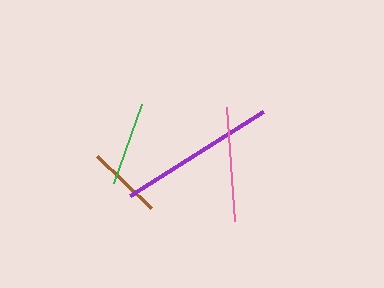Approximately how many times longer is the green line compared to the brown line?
The green line is approximately 1.1 times the length of the brown line.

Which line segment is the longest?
The purple line is the longest at approximately 158 pixels.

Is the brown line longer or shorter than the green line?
The green line is longer than the brown line.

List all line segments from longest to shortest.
From longest to shortest: purple, pink, green, brown.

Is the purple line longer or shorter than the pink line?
The purple line is longer than the pink line.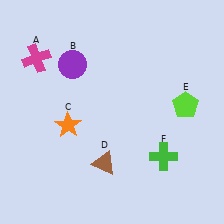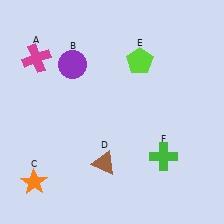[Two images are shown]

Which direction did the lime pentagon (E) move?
The lime pentagon (E) moved left.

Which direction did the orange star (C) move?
The orange star (C) moved down.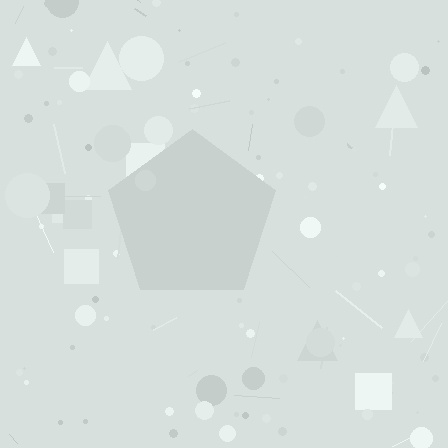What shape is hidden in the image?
A pentagon is hidden in the image.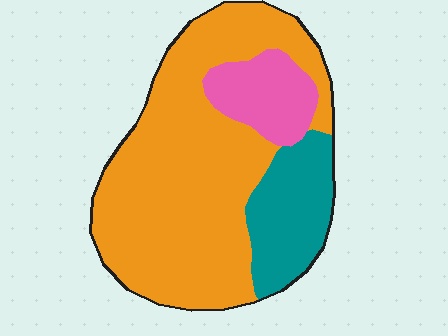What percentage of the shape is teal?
Teal covers 19% of the shape.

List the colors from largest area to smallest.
From largest to smallest: orange, teal, pink.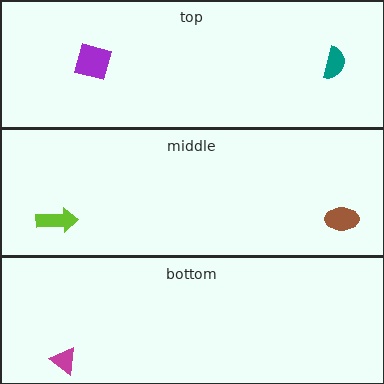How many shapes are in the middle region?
2.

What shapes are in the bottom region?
The magenta triangle.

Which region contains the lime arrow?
The middle region.